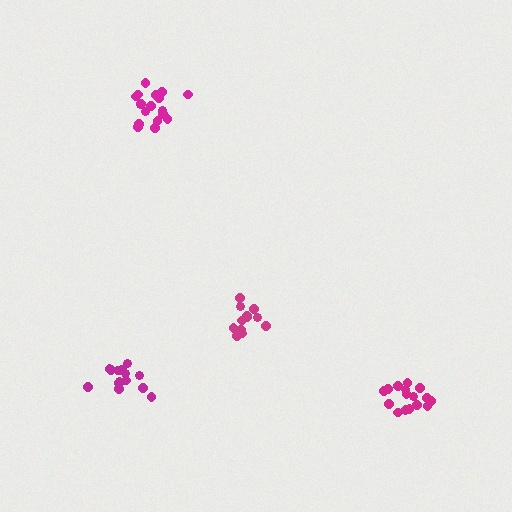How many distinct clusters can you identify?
There are 4 distinct clusters.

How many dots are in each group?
Group 1: 18 dots, Group 2: 12 dots, Group 3: 16 dots, Group 4: 14 dots (60 total).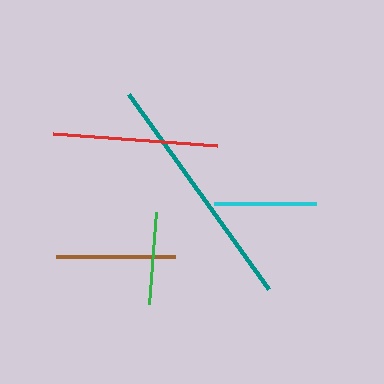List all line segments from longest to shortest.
From longest to shortest: teal, red, brown, cyan, green.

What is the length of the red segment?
The red segment is approximately 164 pixels long.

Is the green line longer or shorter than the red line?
The red line is longer than the green line.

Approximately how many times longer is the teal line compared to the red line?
The teal line is approximately 1.5 times the length of the red line.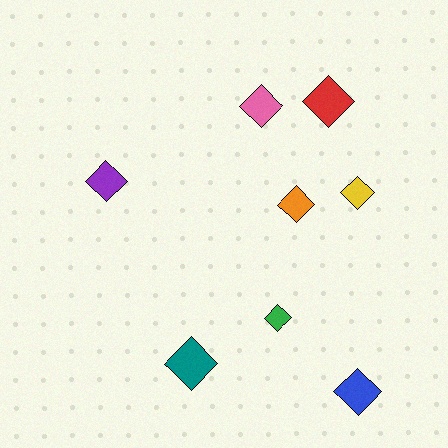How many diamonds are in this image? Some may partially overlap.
There are 8 diamonds.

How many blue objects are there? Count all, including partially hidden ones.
There is 1 blue object.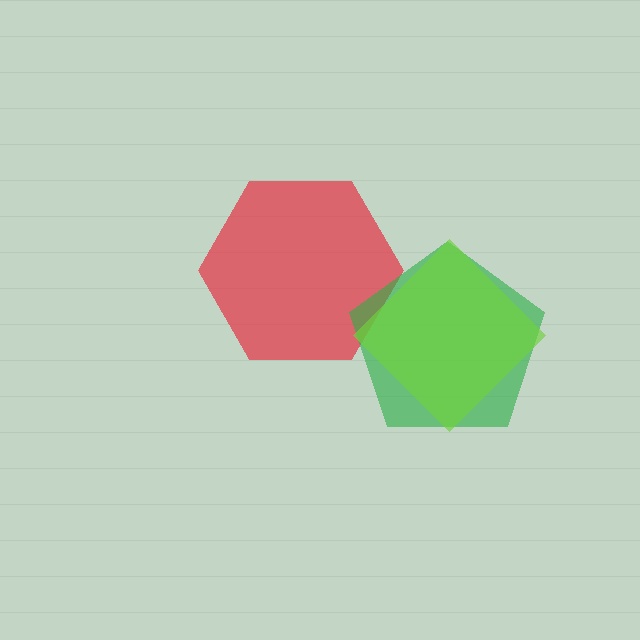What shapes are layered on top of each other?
The layered shapes are: a red hexagon, a green pentagon, a lime diamond.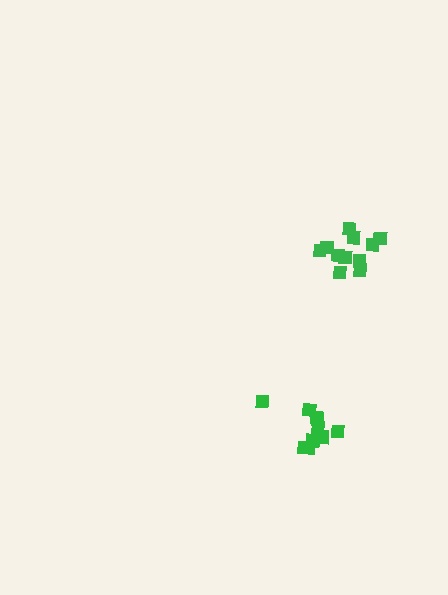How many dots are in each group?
Group 1: 11 dots, Group 2: 10 dots (21 total).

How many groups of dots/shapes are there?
There are 2 groups.